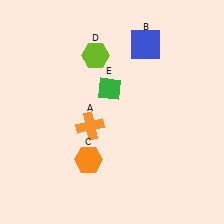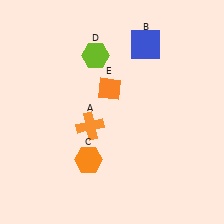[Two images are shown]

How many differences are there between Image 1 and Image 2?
There is 1 difference between the two images.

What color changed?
The diamond (E) changed from green in Image 1 to orange in Image 2.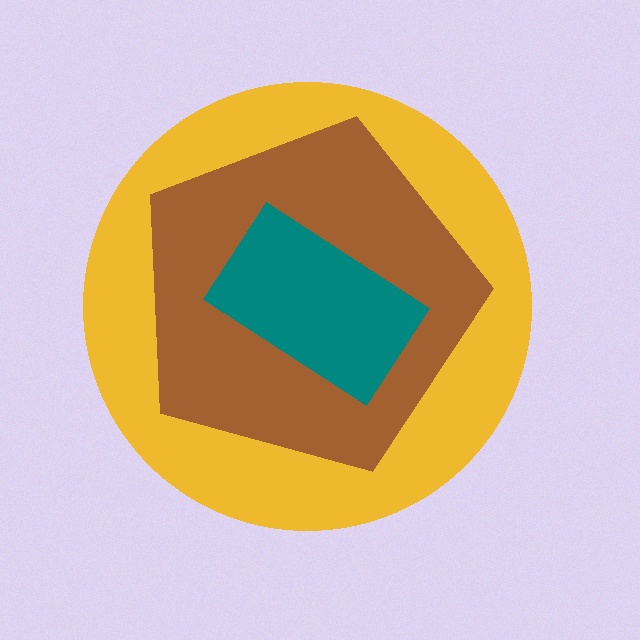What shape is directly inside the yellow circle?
The brown pentagon.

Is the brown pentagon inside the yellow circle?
Yes.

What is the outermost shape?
The yellow circle.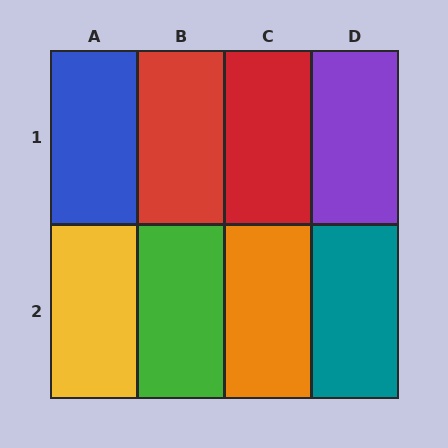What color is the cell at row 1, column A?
Blue.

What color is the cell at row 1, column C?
Red.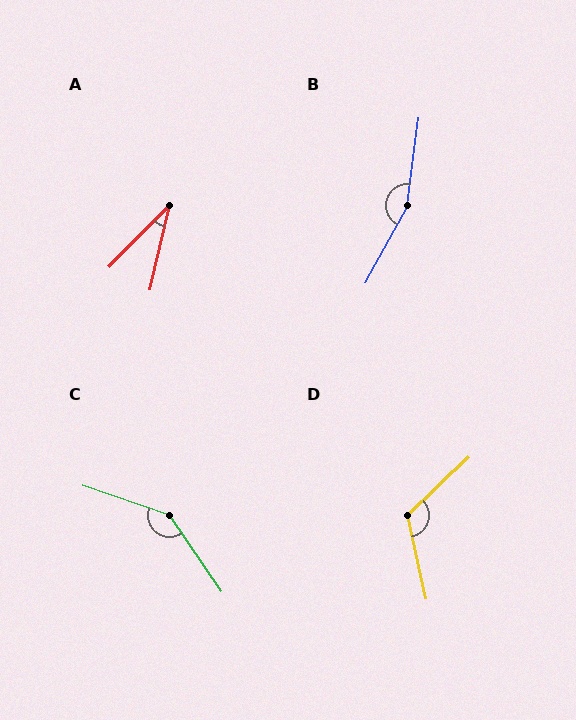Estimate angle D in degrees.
Approximately 121 degrees.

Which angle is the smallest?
A, at approximately 31 degrees.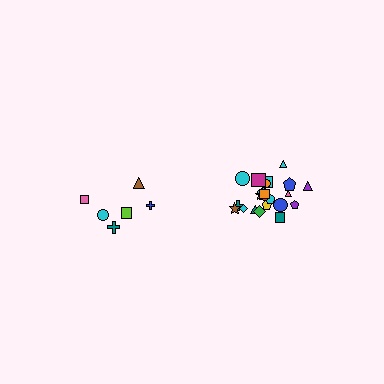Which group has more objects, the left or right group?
The right group.